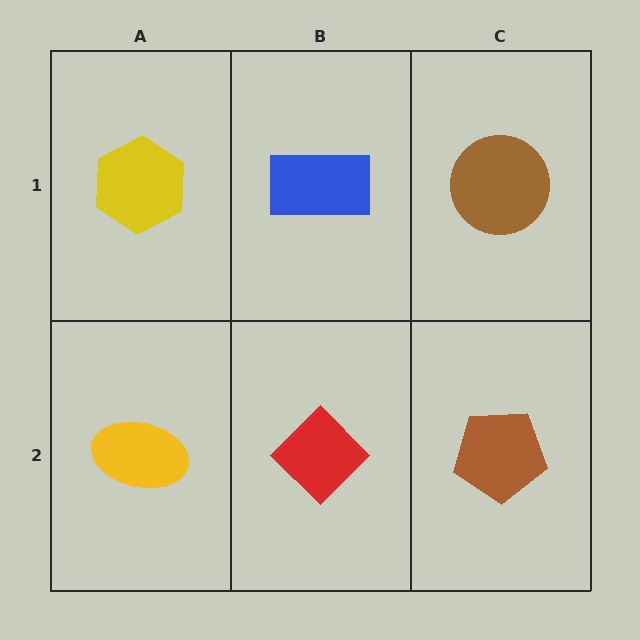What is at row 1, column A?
A yellow hexagon.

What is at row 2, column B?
A red diamond.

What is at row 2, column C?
A brown pentagon.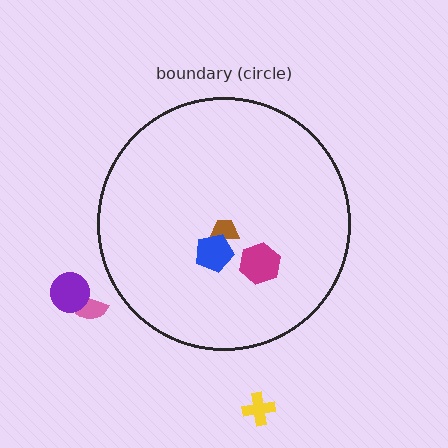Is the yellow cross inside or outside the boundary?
Outside.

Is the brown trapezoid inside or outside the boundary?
Inside.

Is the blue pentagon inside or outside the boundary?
Inside.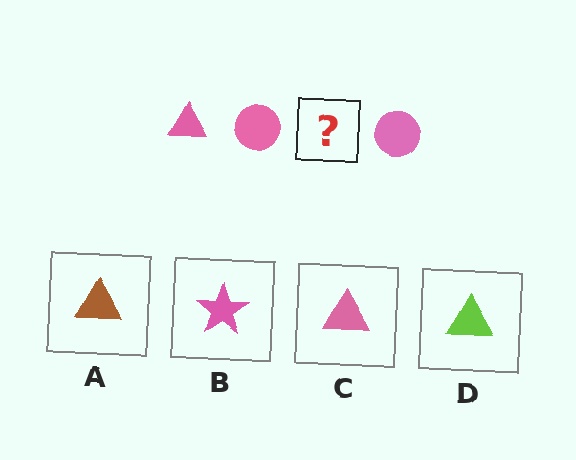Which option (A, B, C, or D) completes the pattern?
C.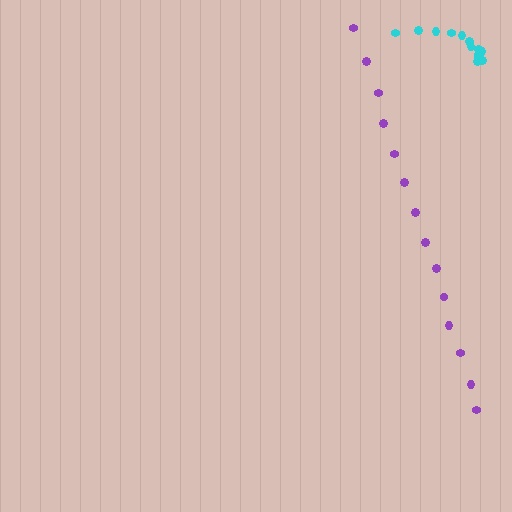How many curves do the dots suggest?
There are 2 distinct paths.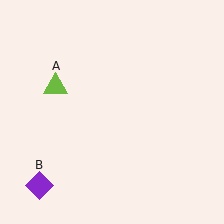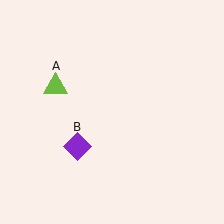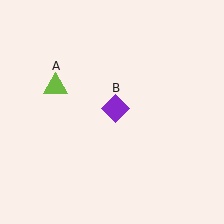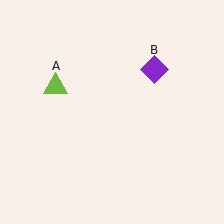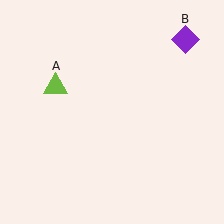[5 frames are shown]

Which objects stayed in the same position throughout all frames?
Lime triangle (object A) remained stationary.